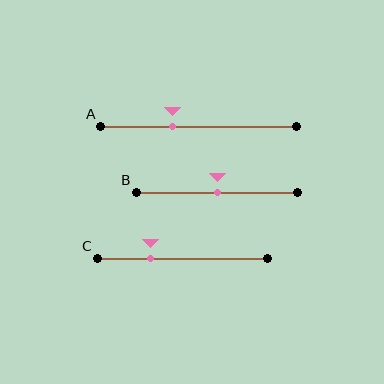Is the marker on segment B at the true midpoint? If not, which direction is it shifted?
Yes, the marker on segment B is at the true midpoint.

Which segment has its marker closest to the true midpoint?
Segment B has its marker closest to the true midpoint.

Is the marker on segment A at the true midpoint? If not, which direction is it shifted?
No, the marker on segment A is shifted to the left by about 14% of the segment length.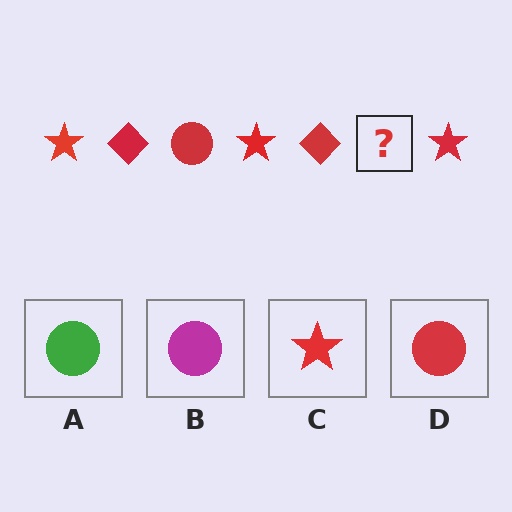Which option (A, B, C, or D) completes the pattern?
D.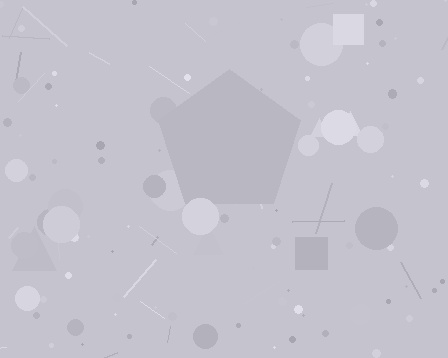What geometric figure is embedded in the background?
A pentagon is embedded in the background.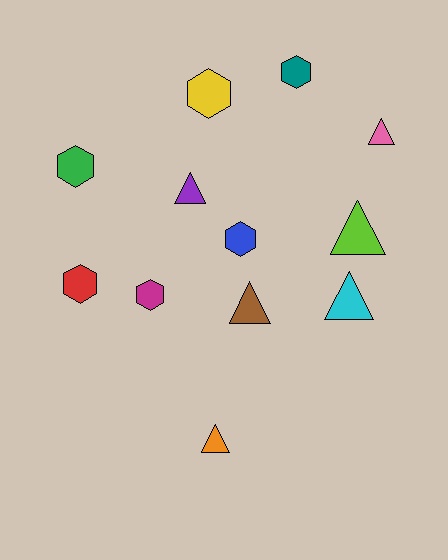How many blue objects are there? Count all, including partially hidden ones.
There is 1 blue object.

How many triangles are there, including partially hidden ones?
There are 6 triangles.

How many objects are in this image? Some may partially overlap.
There are 12 objects.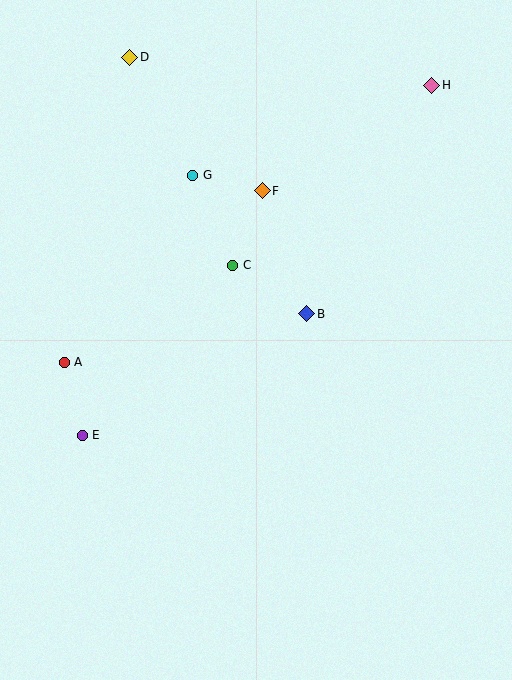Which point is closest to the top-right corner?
Point H is closest to the top-right corner.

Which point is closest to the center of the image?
Point B at (307, 314) is closest to the center.